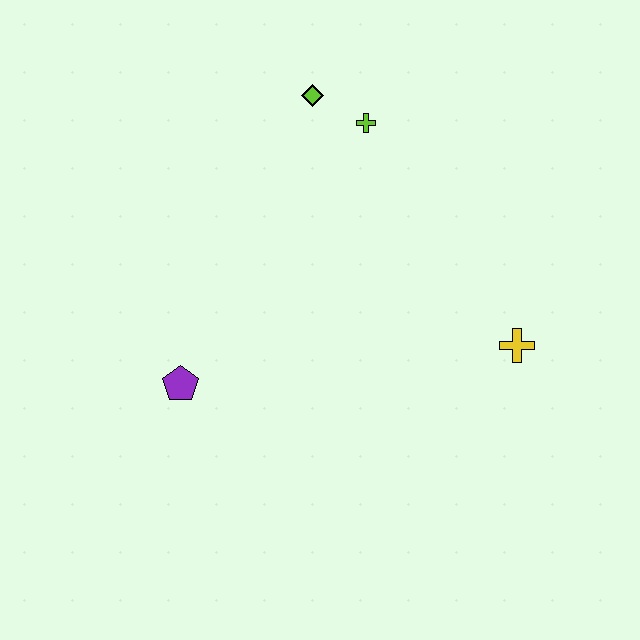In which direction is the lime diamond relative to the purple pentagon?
The lime diamond is above the purple pentagon.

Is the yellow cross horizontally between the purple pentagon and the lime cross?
No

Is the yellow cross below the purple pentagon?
No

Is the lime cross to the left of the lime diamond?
No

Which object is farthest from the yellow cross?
The purple pentagon is farthest from the yellow cross.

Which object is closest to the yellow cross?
The lime cross is closest to the yellow cross.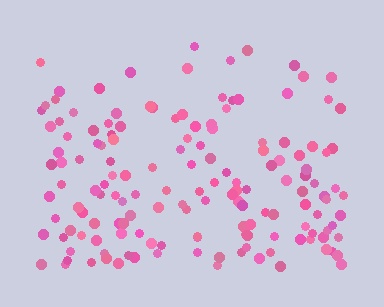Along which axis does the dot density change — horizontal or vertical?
Vertical.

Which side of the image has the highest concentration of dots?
The bottom.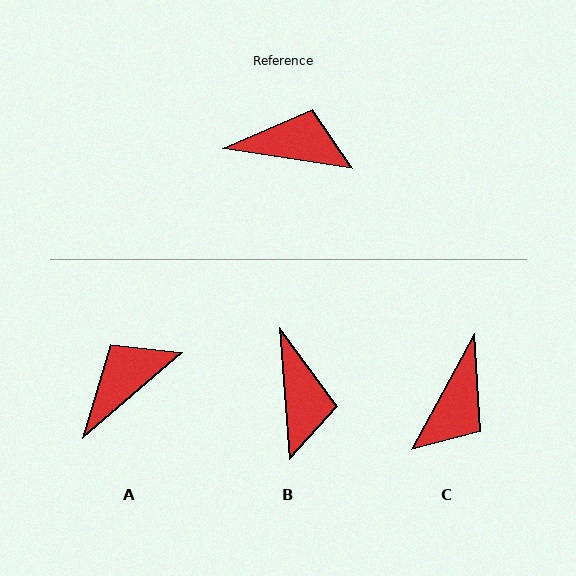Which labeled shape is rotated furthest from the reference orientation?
C, about 110 degrees away.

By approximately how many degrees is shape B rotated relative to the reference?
Approximately 77 degrees clockwise.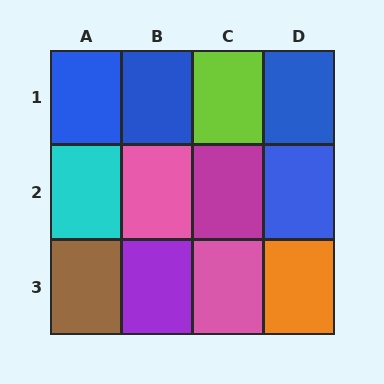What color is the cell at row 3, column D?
Orange.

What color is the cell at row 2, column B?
Pink.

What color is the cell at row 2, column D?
Blue.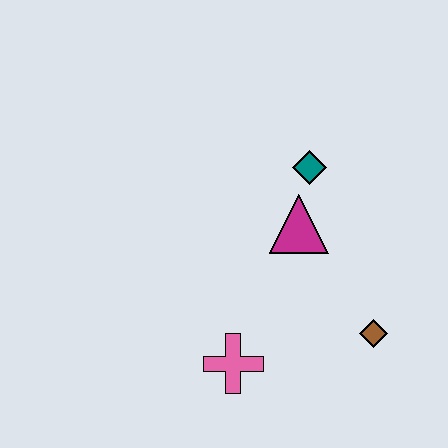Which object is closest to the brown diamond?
The magenta triangle is closest to the brown diamond.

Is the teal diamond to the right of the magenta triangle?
Yes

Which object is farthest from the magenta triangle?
The pink cross is farthest from the magenta triangle.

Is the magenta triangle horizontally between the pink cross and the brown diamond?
Yes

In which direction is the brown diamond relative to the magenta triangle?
The brown diamond is below the magenta triangle.